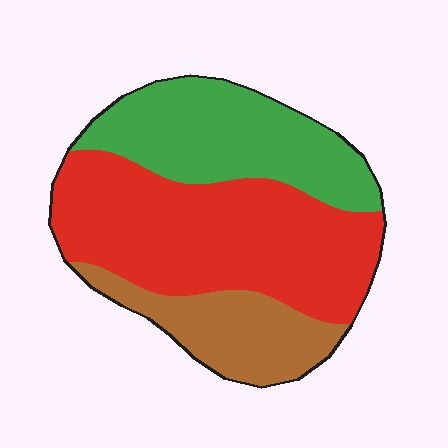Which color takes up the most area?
Red, at roughly 50%.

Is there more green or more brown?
Green.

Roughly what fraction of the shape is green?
Green takes up about one third (1/3) of the shape.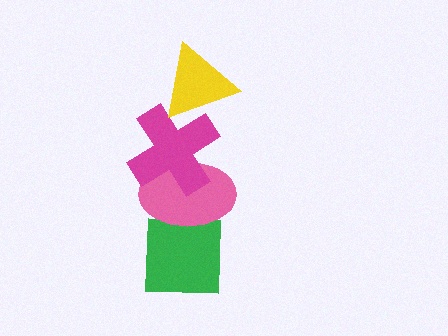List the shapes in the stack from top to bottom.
From top to bottom: the yellow triangle, the magenta cross, the pink ellipse, the green square.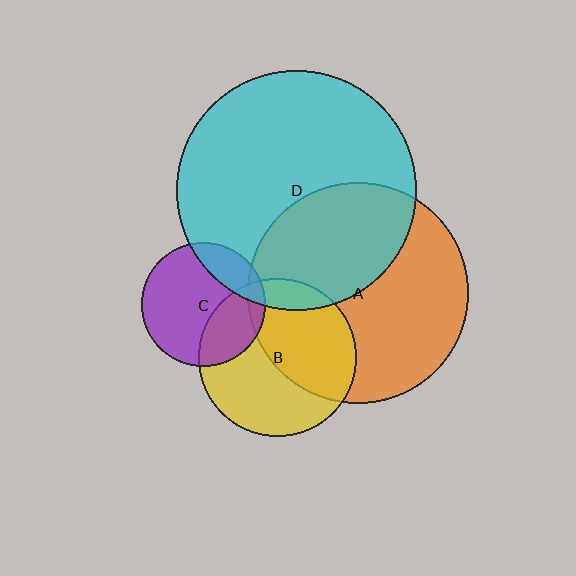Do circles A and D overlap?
Yes.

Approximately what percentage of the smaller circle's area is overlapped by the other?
Approximately 40%.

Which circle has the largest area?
Circle D (cyan).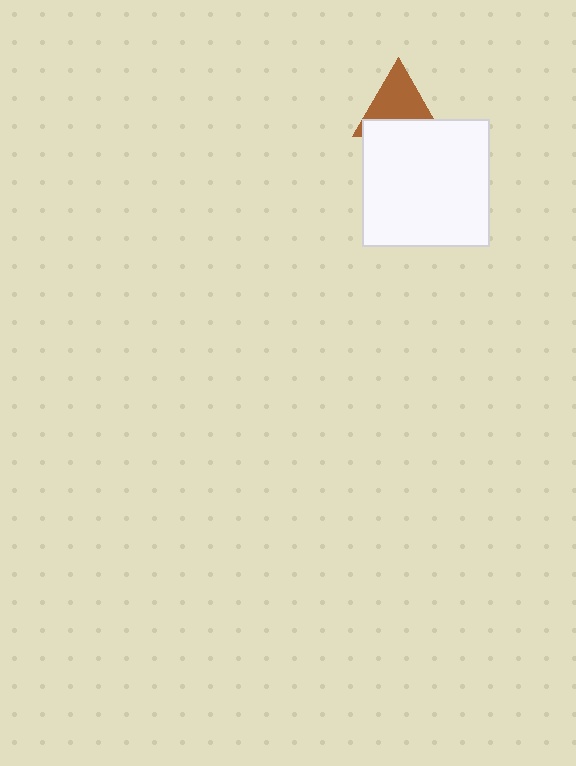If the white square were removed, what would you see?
You would see the complete brown triangle.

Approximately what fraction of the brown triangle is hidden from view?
Roughly 37% of the brown triangle is hidden behind the white square.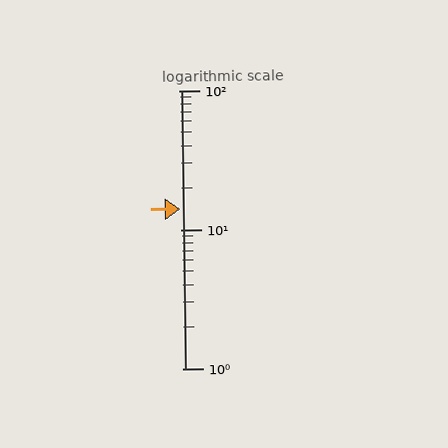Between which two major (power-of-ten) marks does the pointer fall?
The pointer is between 10 and 100.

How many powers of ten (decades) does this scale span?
The scale spans 2 decades, from 1 to 100.